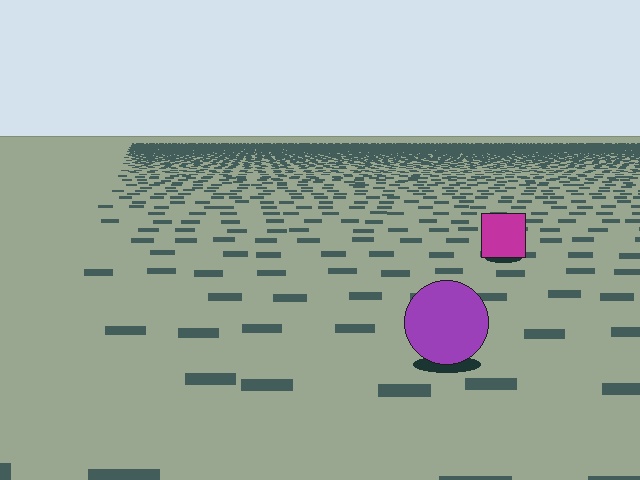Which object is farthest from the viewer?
The magenta square is farthest from the viewer. It appears smaller and the ground texture around it is denser.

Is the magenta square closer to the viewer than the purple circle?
No. The purple circle is closer — you can tell from the texture gradient: the ground texture is coarser near it.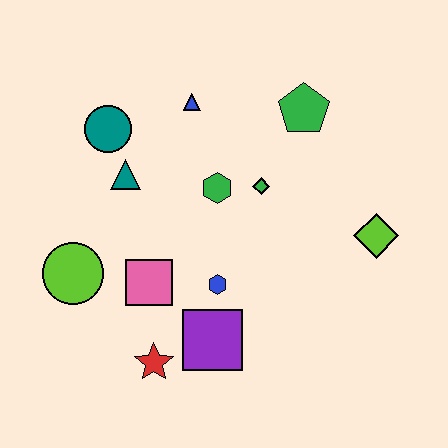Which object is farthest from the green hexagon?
The red star is farthest from the green hexagon.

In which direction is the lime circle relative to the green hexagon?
The lime circle is to the left of the green hexagon.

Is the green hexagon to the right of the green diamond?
No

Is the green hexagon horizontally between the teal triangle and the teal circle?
No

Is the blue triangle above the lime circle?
Yes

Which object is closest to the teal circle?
The teal triangle is closest to the teal circle.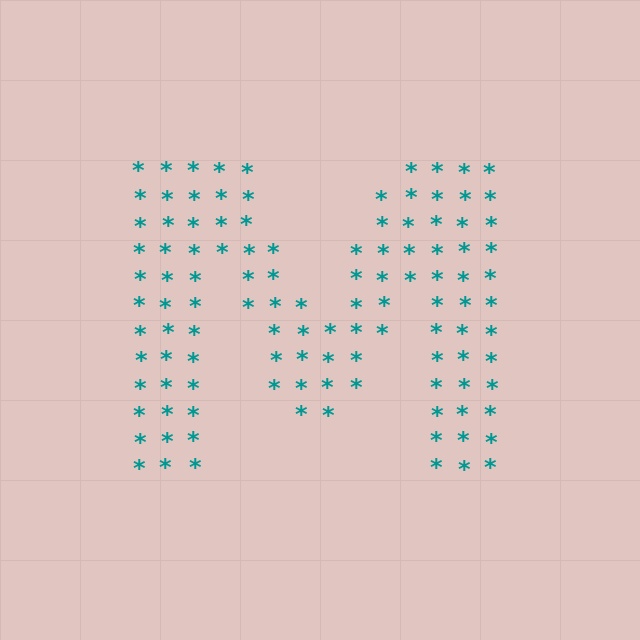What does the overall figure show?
The overall figure shows the letter M.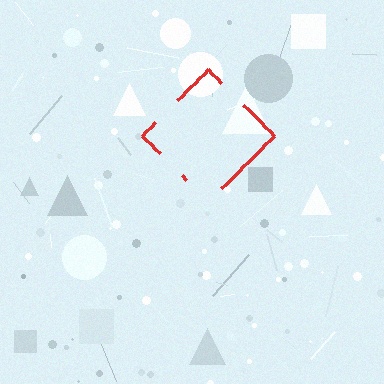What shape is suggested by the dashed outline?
The dashed outline suggests a diamond.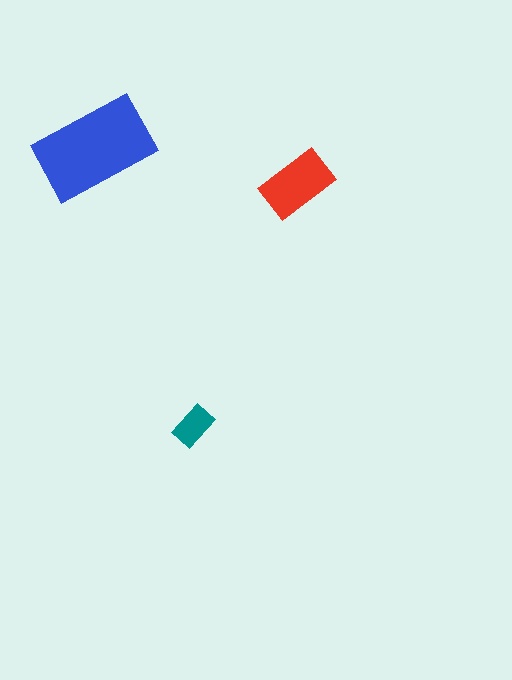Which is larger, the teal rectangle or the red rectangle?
The red one.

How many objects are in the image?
There are 3 objects in the image.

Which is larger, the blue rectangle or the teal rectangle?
The blue one.